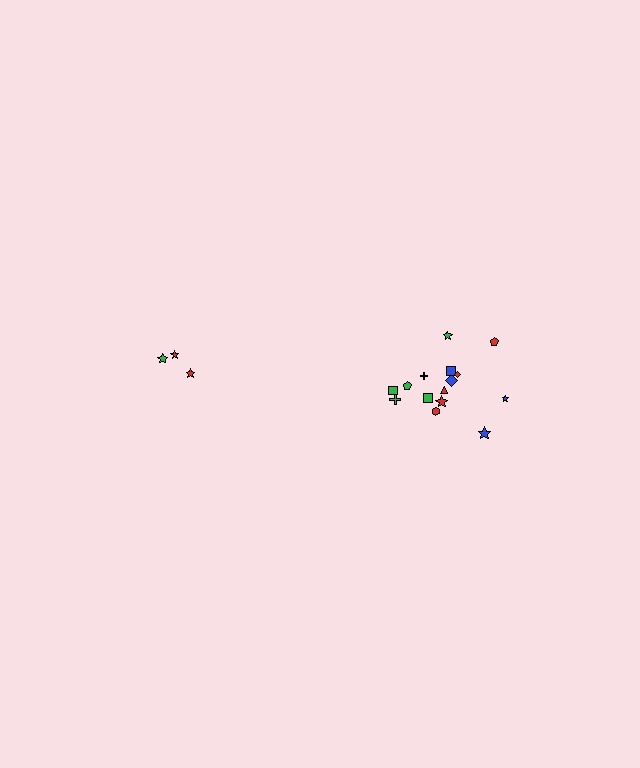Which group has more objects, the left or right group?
The right group.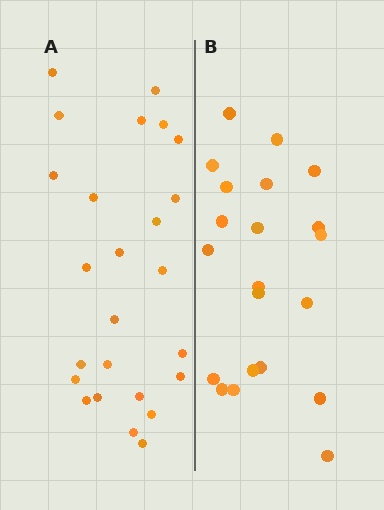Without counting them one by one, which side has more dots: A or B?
Region A (the left region) has more dots.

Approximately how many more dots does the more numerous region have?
Region A has about 4 more dots than region B.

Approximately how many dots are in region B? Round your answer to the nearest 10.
About 20 dots. (The exact count is 21, which rounds to 20.)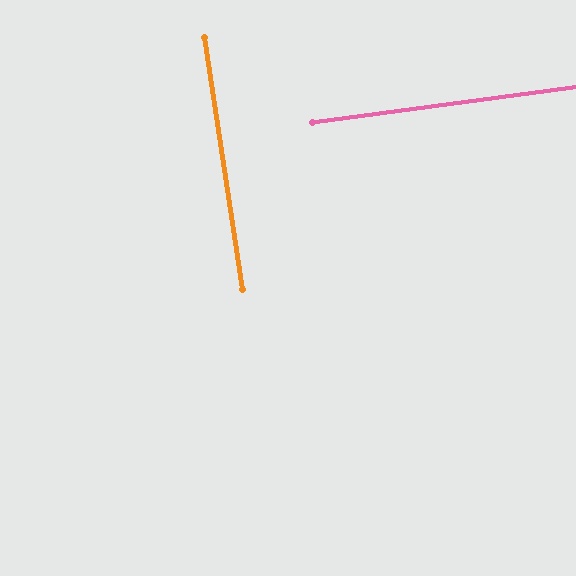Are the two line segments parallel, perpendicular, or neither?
Perpendicular — they meet at approximately 89°.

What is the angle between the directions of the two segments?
Approximately 89 degrees.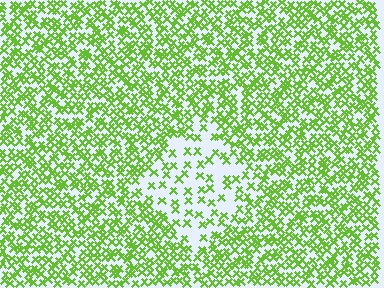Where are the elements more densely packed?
The elements are more densely packed outside the diamond boundary.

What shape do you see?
I see a diamond.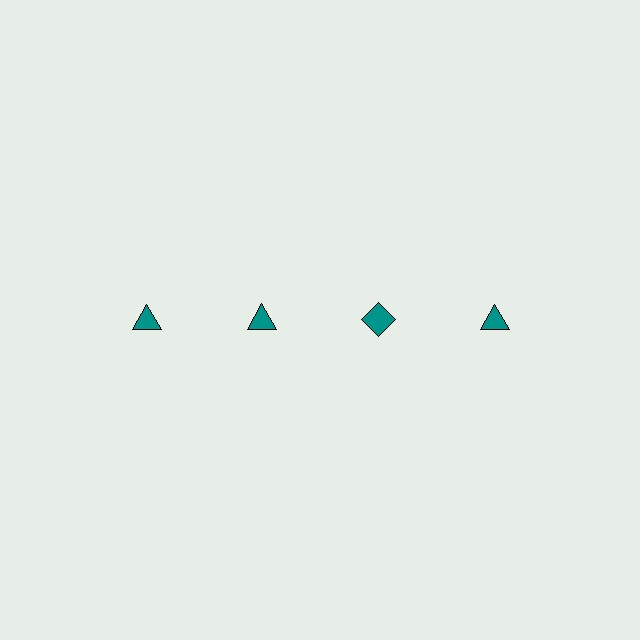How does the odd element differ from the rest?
It has a different shape: diamond instead of triangle.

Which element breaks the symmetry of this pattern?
The teal diamond in the top row, center column breaks the symmetry. All other shapes are teal triangles.